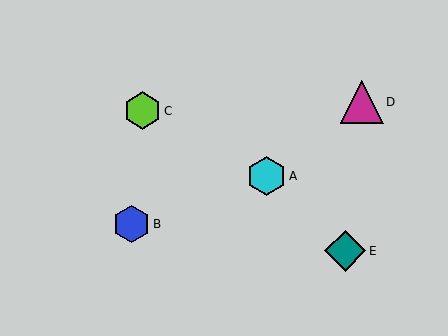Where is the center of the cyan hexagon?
The center of the cyan hexagon is at (266, 176).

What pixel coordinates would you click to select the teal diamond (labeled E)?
Click at (345, 251) to select the teal diamond E.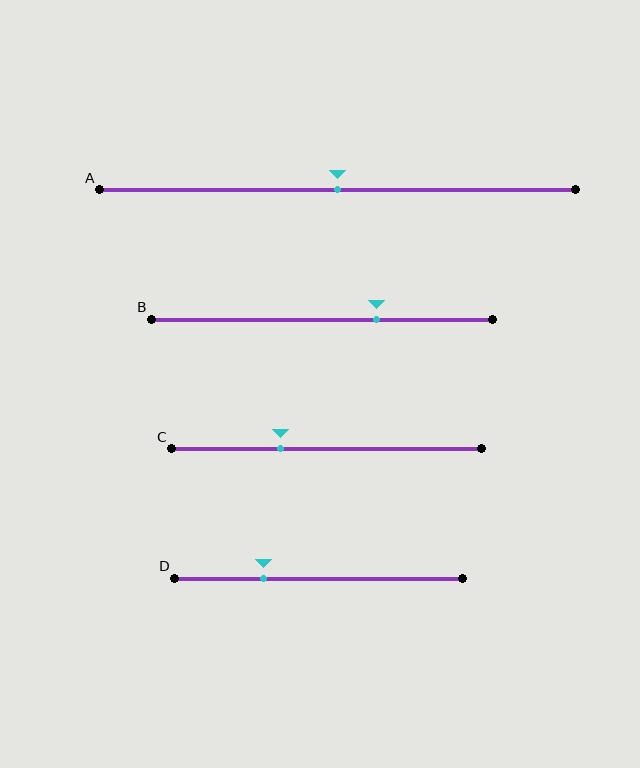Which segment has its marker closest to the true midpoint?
Segment A has its marker closest to the true midpoint.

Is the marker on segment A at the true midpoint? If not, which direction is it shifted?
Yes, the marker on segment A is at the true midpoint.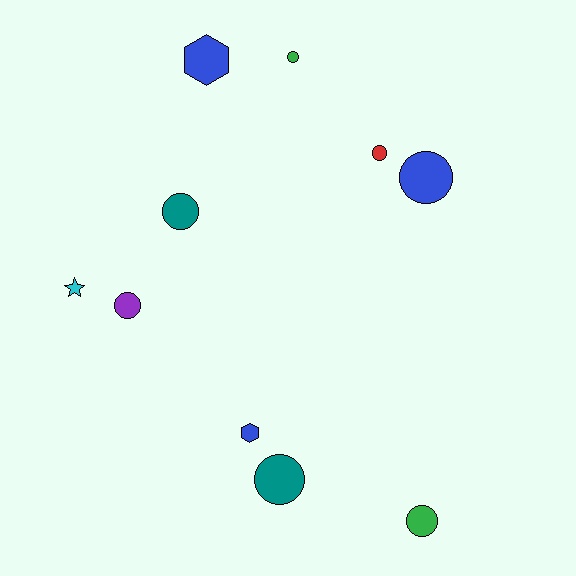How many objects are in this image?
There are 10 objects.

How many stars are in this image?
There is 1 star.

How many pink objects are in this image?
There are no pink objects.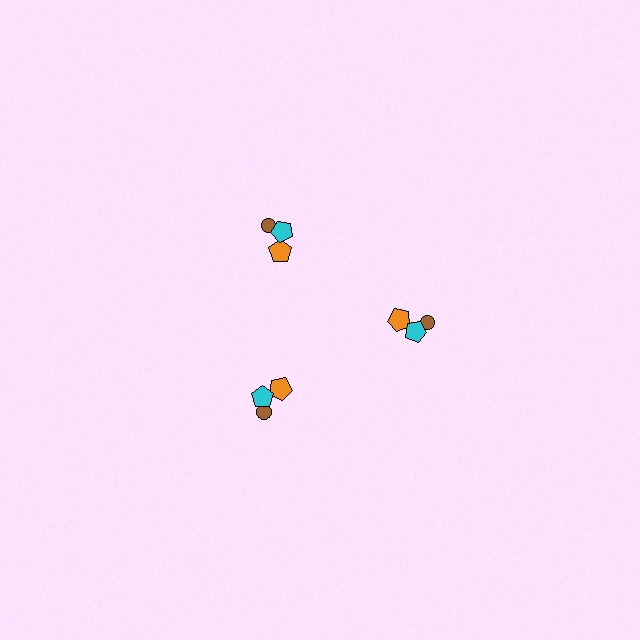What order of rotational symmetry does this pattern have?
This pattern has 3-fold rotational symmetry.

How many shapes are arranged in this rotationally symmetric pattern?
There are 9 shapes, arranged in 3 groups of 3.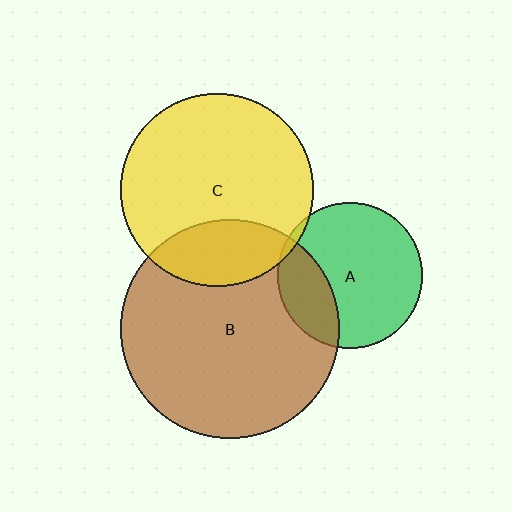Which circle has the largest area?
Circle B (brown).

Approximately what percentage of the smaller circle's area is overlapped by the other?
Approximately 5%.